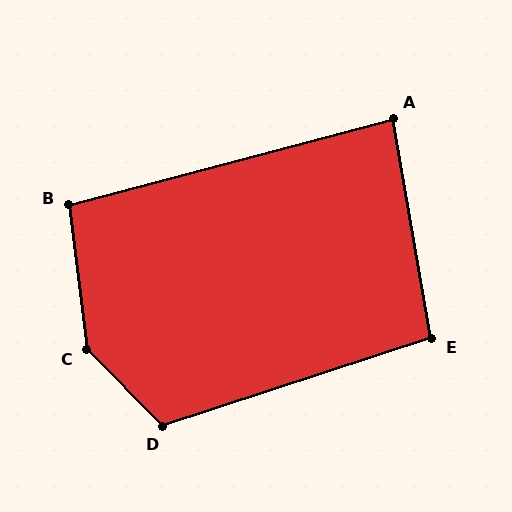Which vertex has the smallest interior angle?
A, at approximately 85 degrees.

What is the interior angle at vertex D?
Approximately 117 degrees (obtuse).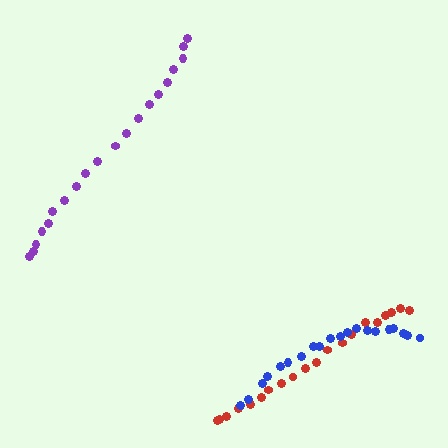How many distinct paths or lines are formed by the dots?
There are 3 distinct paths.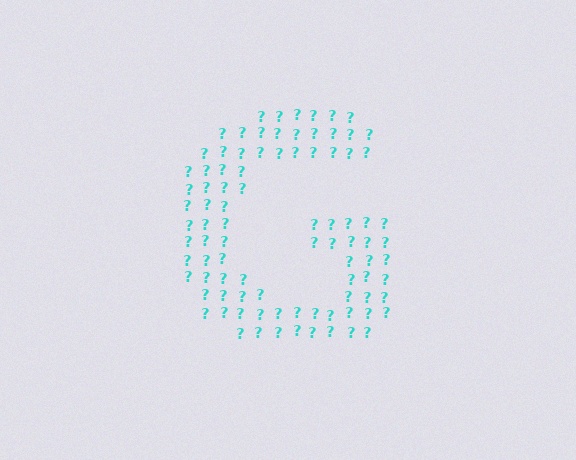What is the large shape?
The large shape is the letter G.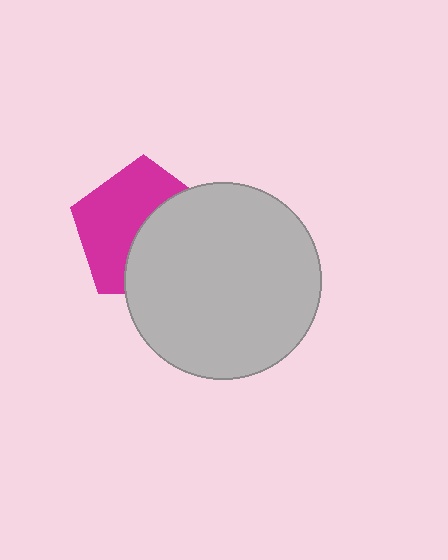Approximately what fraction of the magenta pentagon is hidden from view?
Roughly 47% of the magenta pentagon is hidden behind the light gray circle.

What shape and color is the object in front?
The object in front is a light gray circle.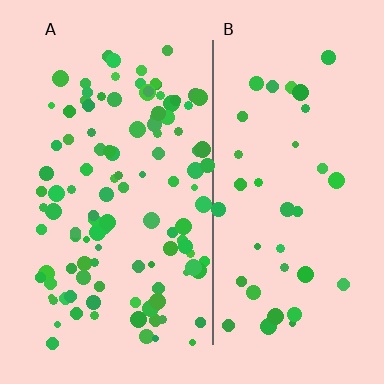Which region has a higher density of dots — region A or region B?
A (the left).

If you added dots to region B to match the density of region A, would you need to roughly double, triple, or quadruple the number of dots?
Approximately triple.